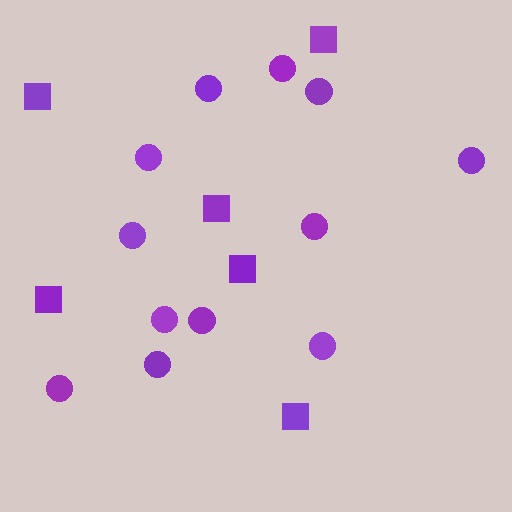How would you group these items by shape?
There are 2 groups: one group of squares (6) and one group of circles (12).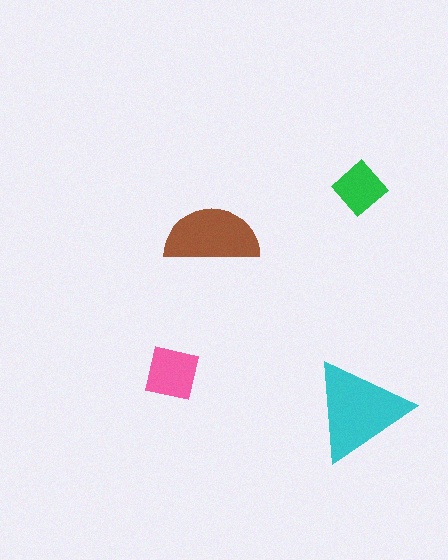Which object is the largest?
The cyan triangle.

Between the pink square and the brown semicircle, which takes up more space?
The brown semicircle.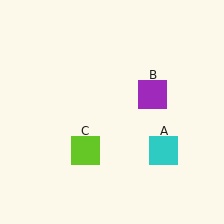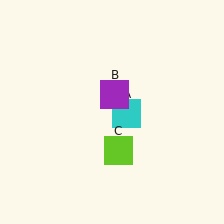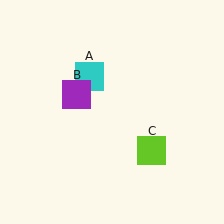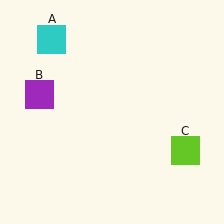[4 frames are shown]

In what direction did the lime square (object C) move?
The lime square (object C) moved right.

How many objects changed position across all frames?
3 objects changed position: cyan square (object A), purple square (object B), lime square (object C).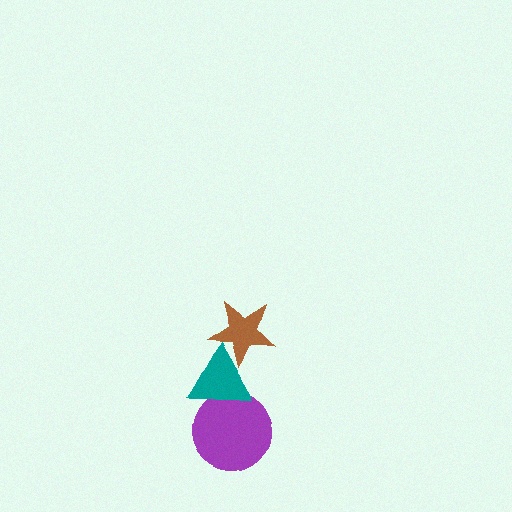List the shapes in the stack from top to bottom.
From top to bottom: the brown star, the teal triangle, the purple circle.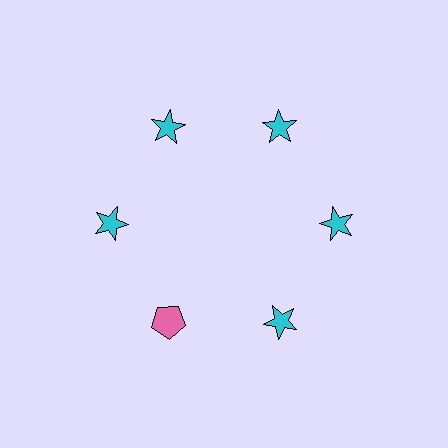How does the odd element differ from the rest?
It differs in both color (pink instead of cyan) and shape (pentagon instead of star).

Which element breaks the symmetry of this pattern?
The pink pentagon at roughly the 7 o'clock position breaks the symmetry. All other shapes are cyan stars.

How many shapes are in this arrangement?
There are 6 shapes arranged in a ring pattern.